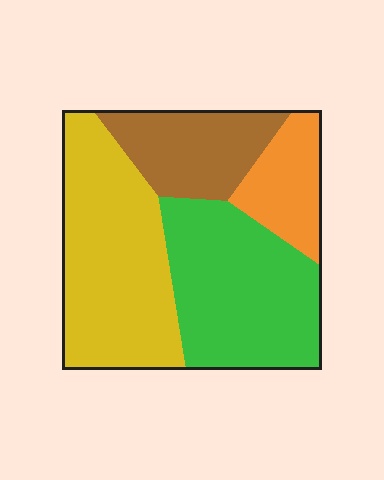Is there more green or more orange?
Green.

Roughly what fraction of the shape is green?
Green covers around 35% of the shape.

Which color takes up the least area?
Orange, at roughly 15%.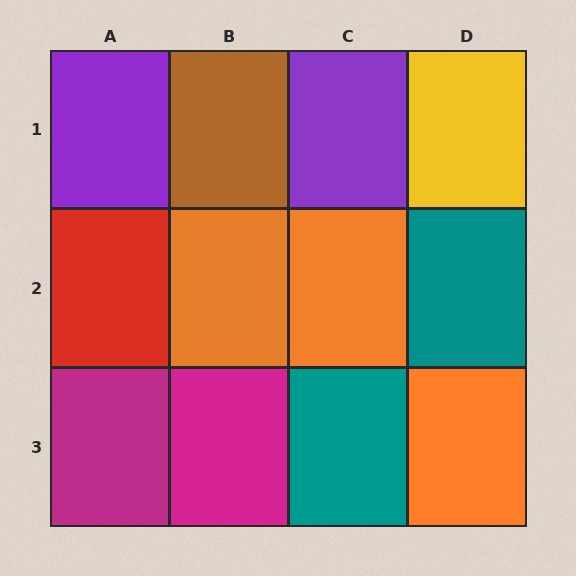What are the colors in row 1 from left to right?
Purple, brown, purple, yellow.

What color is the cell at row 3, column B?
Magenta.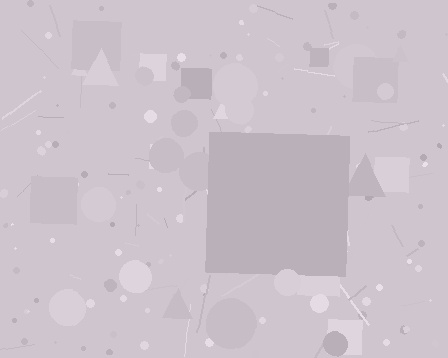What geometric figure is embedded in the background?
A square is embedded in the background.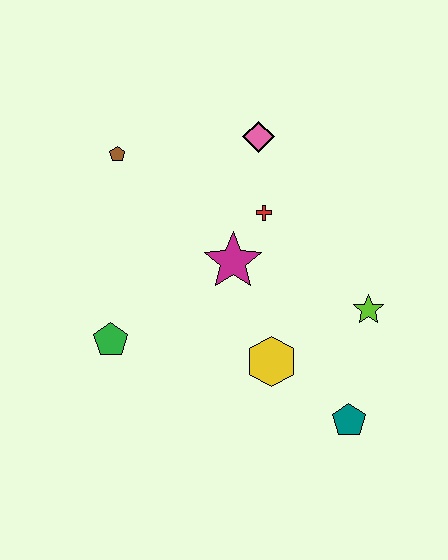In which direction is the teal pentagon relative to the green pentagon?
The teal pentagon is to the right of the green pentagon.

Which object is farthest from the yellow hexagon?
The brown pentagon is farthest from the yellow hexagon.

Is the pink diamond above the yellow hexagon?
Yes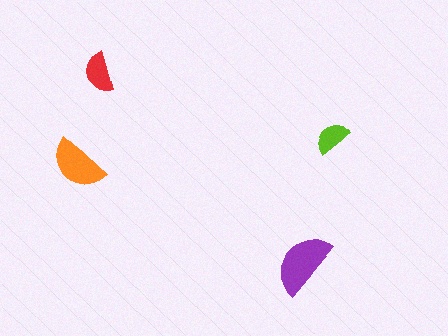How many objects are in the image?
There are 4 objects in the image.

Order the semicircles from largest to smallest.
the purple one, the orange one, the red one, the lime one.